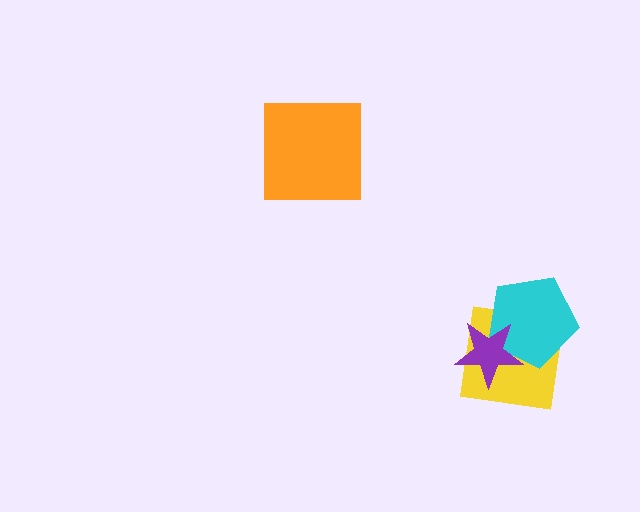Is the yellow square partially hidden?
Yes, it is partially covered by another shape.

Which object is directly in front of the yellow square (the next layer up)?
The cyan pentagon is directly in front of the yellow square.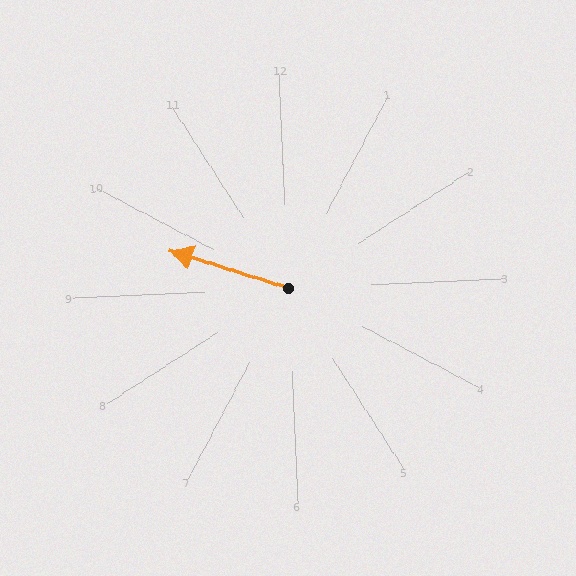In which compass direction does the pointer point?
West.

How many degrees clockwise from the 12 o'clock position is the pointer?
Approximately 290 degrees.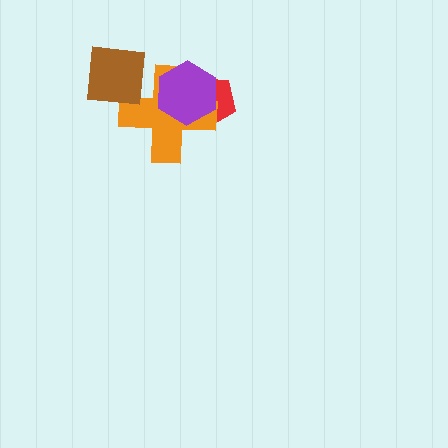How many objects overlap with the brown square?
1 object overlaps with the brown square.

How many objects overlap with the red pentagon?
2 objects overlap with the red pentagon.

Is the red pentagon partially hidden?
Yes, it is partially covered by another shape.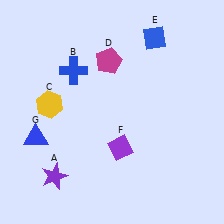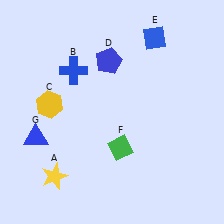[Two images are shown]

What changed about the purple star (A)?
In Image 1, A is purple. In Image 2, it changed to yellow.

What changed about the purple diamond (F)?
In Image 1, F is purple. In Image 2, it changed to green.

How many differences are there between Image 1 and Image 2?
There are 3 differences between the two images.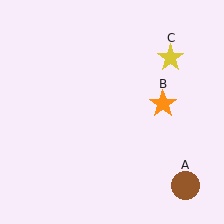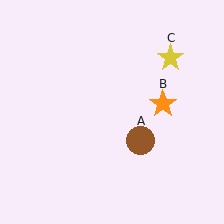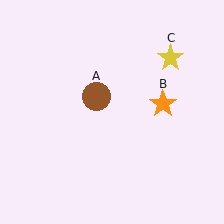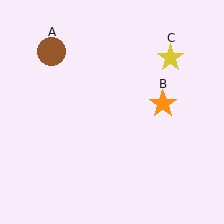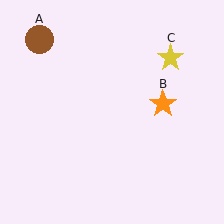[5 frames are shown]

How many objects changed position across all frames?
1 object changed position: brown circle (object A).